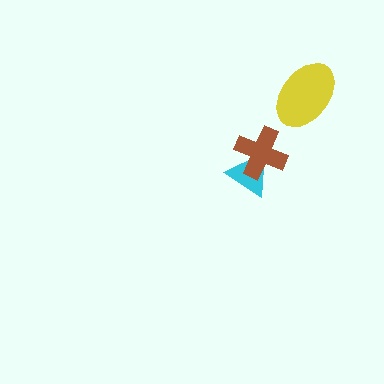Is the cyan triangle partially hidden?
Yes, it is partially covered by another shape.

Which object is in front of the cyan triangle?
The brown cross is in front of the cyan triangle.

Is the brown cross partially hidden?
No, no other shape covers it.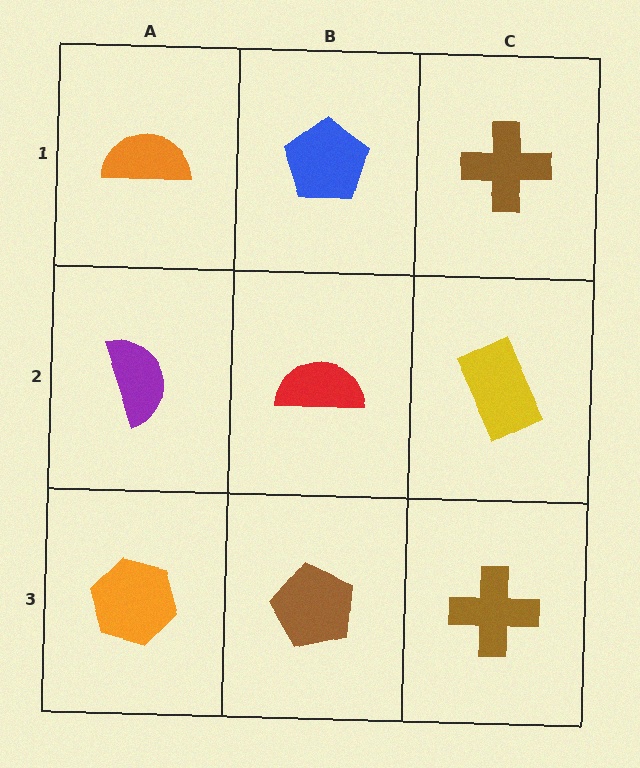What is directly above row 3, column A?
A purple semicircle.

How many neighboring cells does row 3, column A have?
2.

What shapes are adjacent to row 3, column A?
A purple semicircle (row 2, column A), a brown pentagon (row 3, column B).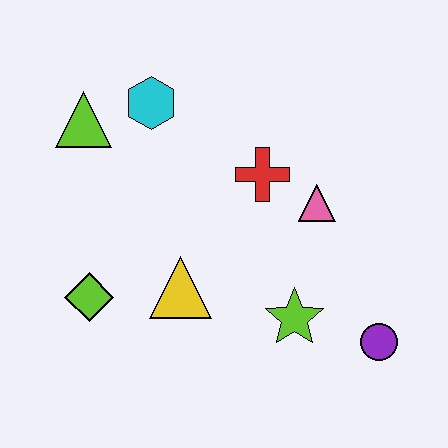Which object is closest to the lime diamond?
The yellow triangle is closest to the lime diamond.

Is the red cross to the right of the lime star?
No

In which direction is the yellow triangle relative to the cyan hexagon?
The yellow triangle is below the cyan hexagon.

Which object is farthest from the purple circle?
The lime triangle is farthest from the purple circle.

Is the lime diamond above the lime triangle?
No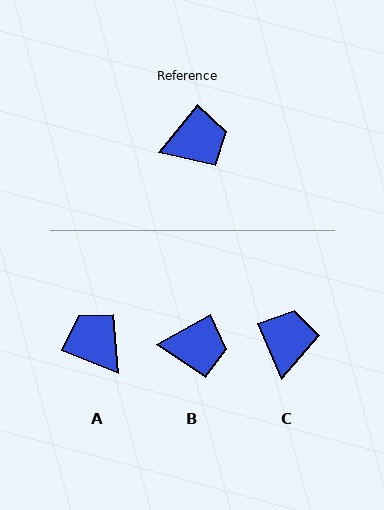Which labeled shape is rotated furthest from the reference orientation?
A, about 108 degrees away.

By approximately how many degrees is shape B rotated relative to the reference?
Approximately 22 degrees clockwise.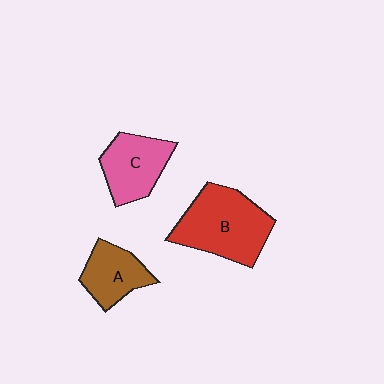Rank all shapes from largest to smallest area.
From largest to smallest: B (red), C (pink), A (brown).